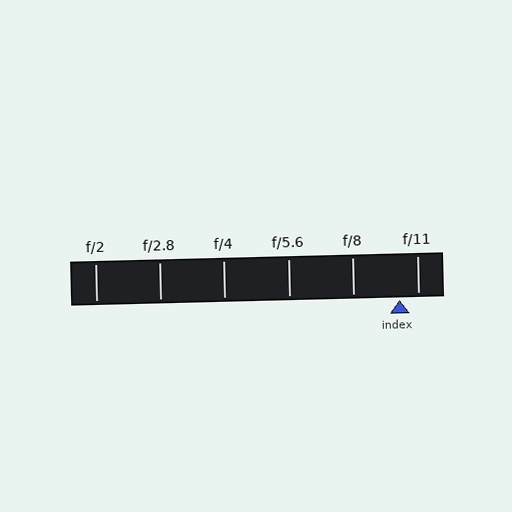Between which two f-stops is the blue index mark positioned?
The index mark is between f/8 and f/11.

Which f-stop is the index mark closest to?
The index mark is closest to f/11.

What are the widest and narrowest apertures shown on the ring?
The widest aperture shown is f/2 and the narrowest is f/11.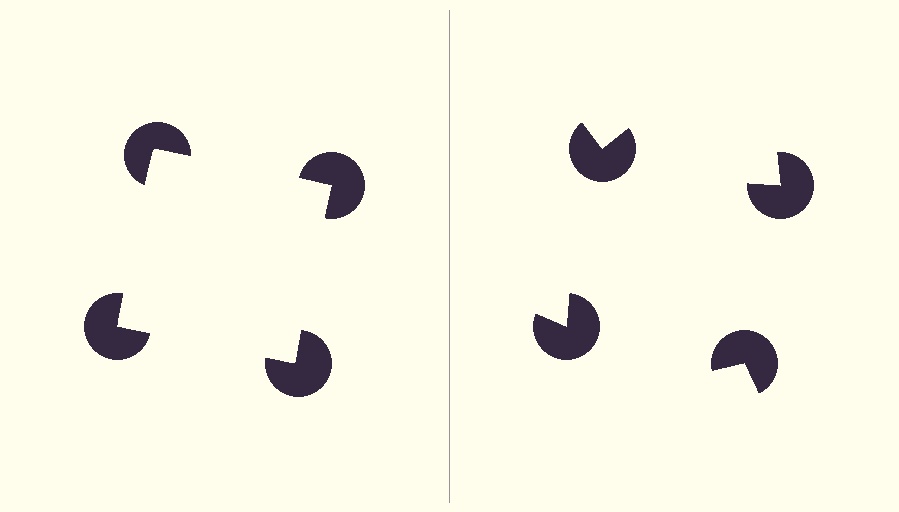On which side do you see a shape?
An illusory square appears on the left side. On the right side the wedge cuts are rotated, so no coherent shape forms.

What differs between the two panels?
The pac-man discs are positioned identically on both sides; only the wedge orientations differ. On the left they align to a square; on the right they are misaligned.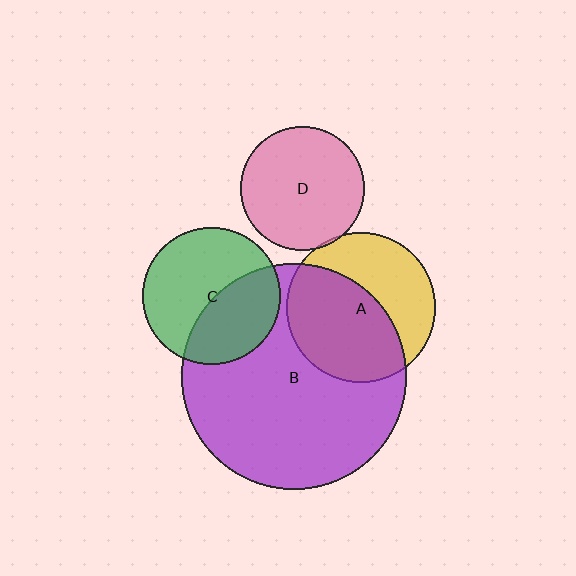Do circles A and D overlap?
Yes.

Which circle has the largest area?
Circle B (purple).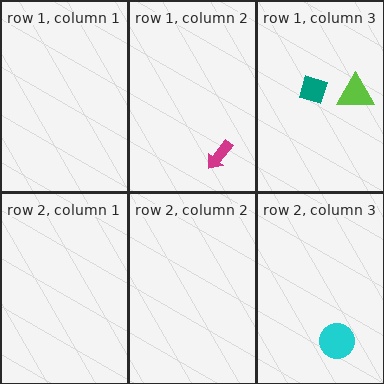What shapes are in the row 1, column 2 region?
The magenta arrow.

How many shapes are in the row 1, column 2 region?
1.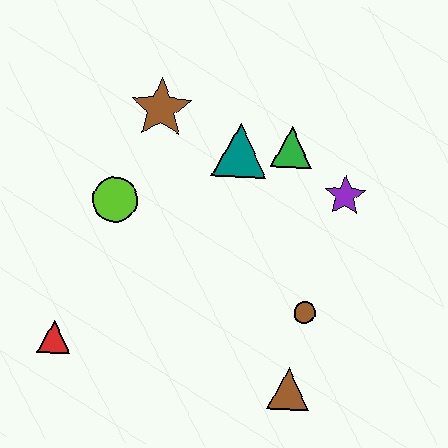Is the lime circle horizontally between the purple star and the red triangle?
Yes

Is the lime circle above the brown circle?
Yes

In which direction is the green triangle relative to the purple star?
The green triangle is to the left of the purple star.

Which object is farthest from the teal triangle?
The red triangle is farthest from the teal triangle.